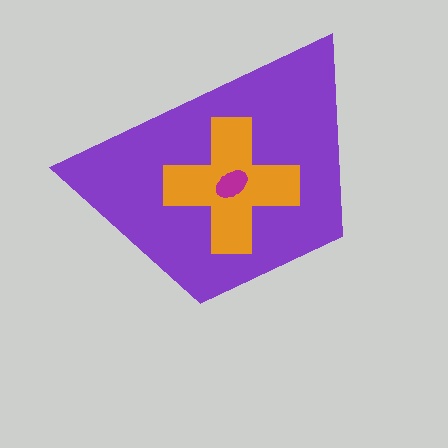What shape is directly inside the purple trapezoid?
The orange cross.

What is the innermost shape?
The magenta ellipse.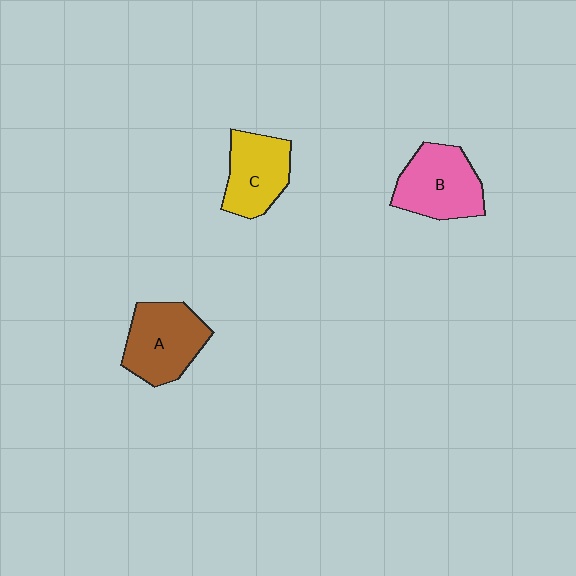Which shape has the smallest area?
Shape C (yellow).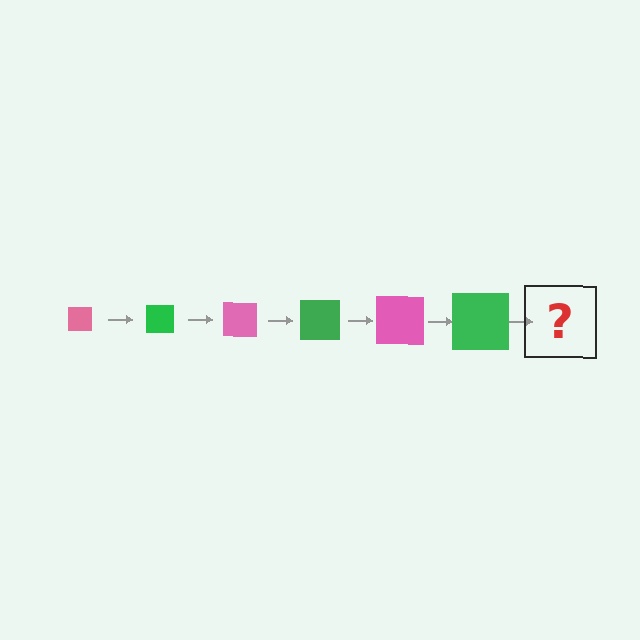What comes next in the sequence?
The next element should be a pink square, larger than the previous one.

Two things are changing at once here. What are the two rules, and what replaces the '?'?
The two rules are that the square grows larger each step and the color cycles through pink and green. The '?' should be a pink square, larger than the previous one.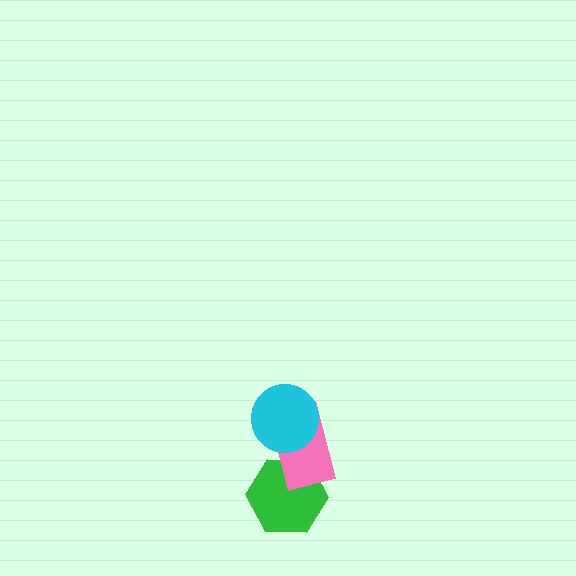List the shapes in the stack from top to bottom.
From top to bottom: the cyan circle, the pink rectangle, the green hexagon.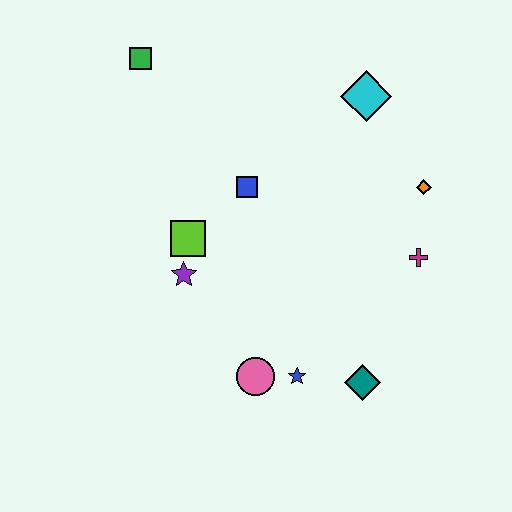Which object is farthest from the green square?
The teal diamond is farthest from the green square.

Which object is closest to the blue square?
The lime square is closest to the blue square.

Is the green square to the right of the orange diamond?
No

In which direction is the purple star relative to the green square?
The purple star is below the green square.